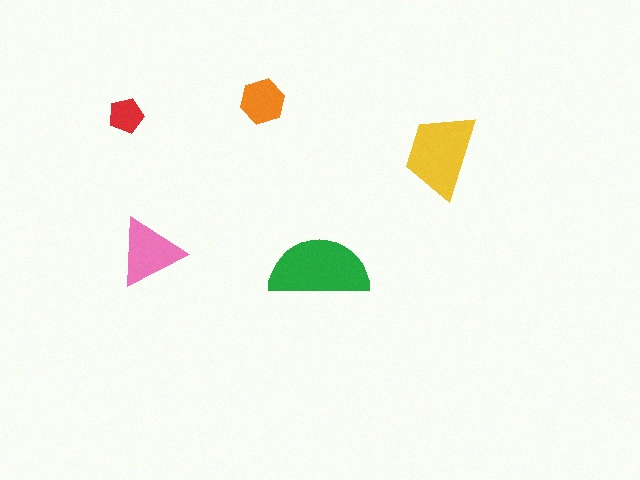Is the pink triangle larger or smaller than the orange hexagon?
Larger.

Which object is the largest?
The green semicircle.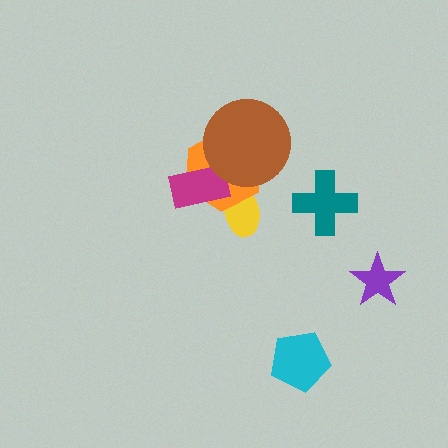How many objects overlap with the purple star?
0 objects overlap with the purple star.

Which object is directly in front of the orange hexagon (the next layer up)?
The magenta rectangle is directly in front of the orange hexagon.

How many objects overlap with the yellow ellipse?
1 object overlaps with the yellow ellipse.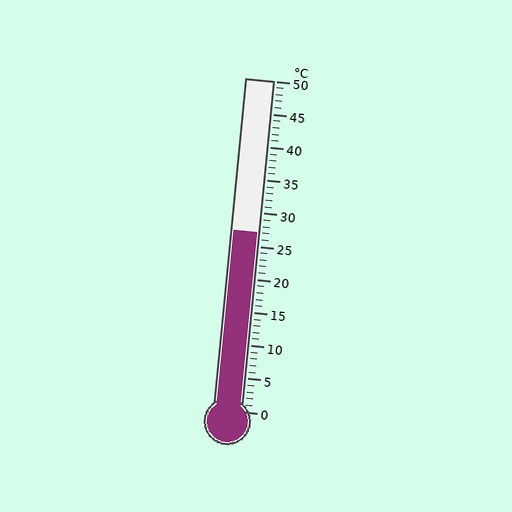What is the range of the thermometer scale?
The thermometer scale ranges from 0°C to 50°C.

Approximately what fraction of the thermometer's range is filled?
The thermometer is filled to approximately 55% of its range.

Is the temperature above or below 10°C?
The temperature is above 10°C.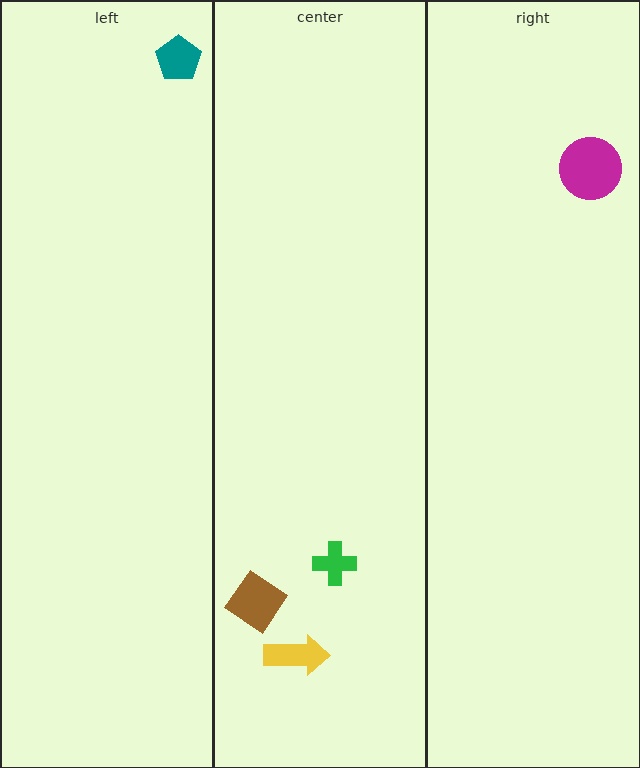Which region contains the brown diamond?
The center region.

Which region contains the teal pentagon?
The left region.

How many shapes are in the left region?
1.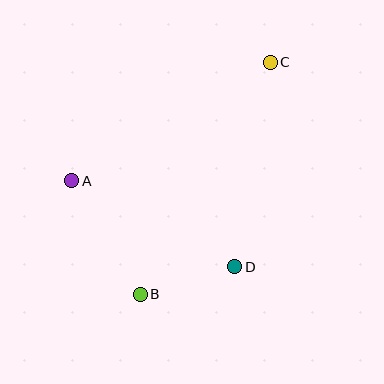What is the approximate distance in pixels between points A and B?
The distance between A and B is approximately 132 pixels.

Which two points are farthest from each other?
Points B and C are farthest from each other.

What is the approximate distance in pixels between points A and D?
The distance between A and D is approximately 184 pixels.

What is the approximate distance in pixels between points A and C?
The distance between A and C is approximately 231 pixels.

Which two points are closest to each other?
Points B and D are closest to each other.